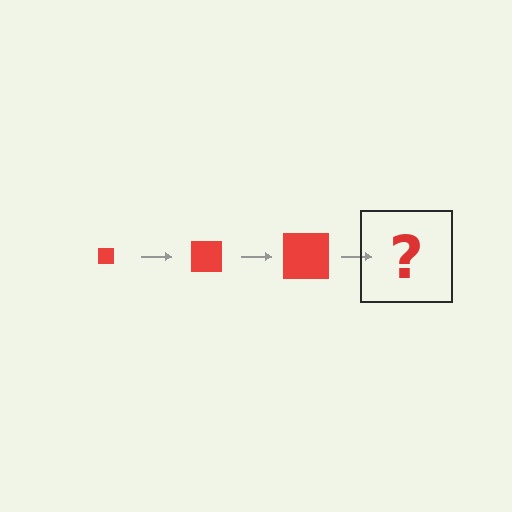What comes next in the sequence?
The next element should be a red square, larger than the previous one.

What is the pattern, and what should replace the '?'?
The pattern is that the square gets progressively larger each step. The '?' should be a red square, larger than the previous one.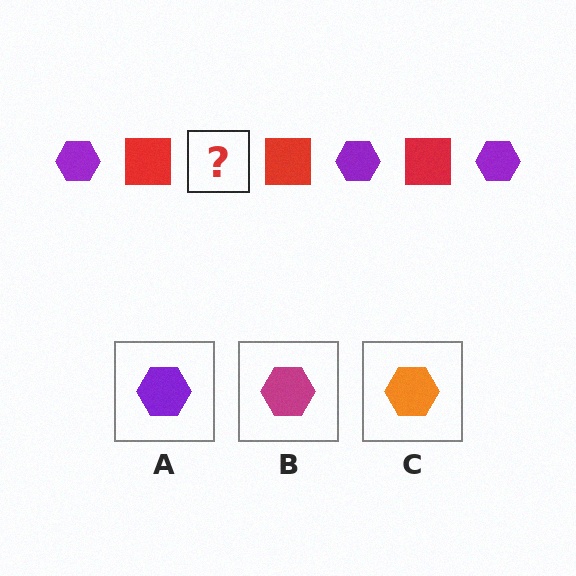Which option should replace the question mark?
Option A.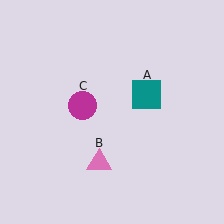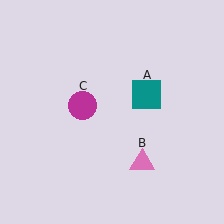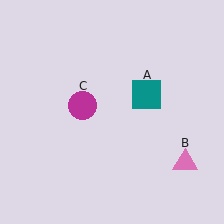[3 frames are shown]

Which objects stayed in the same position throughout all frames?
Teal square (object A) and magenta circle (object C) remained stationary.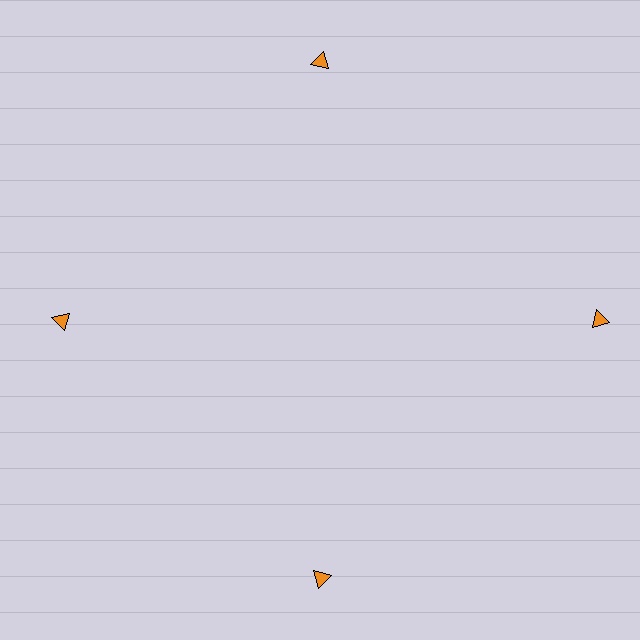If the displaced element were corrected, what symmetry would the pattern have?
It would have 4-fold rotational symmetry — the pattern would map onto itself every 90 degrees.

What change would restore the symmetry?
The symmetry would be restored by moving it inward, back onto the ring so that all 4 triangles sit at equal angles and equal distance from the center.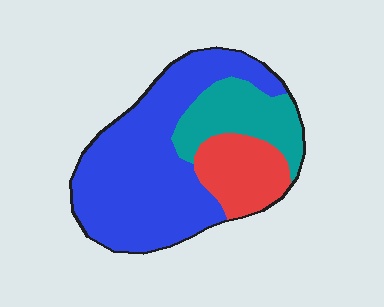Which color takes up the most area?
Blue, at roughly 60%.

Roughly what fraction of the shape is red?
Red covers roughly 20% of the shape.